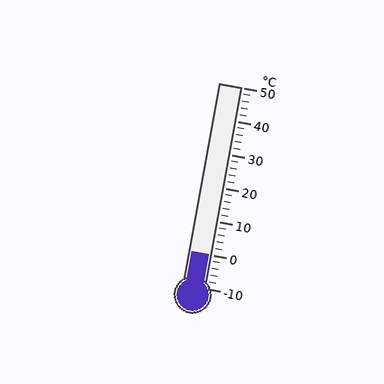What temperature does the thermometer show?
The thermometer shows approximately 0°C.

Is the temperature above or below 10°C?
The temperature is below 10°C.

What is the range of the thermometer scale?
The thermometer scale ranges from -10°C to 50°C.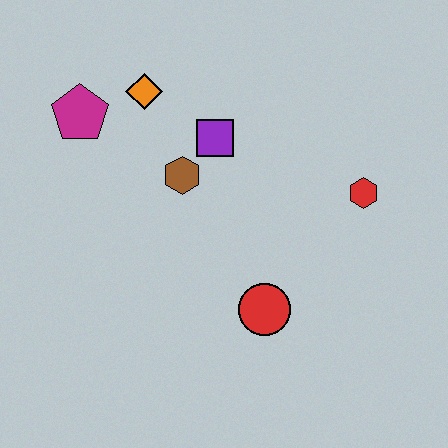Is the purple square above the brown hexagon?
Yes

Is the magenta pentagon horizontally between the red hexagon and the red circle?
No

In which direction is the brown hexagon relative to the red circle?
The brown hexagon is above the red circle.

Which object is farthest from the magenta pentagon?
The red hexagon is farthest from the magenta pentagon.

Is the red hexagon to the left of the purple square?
No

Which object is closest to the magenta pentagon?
The orange diamond is closest to the magenta pentagon.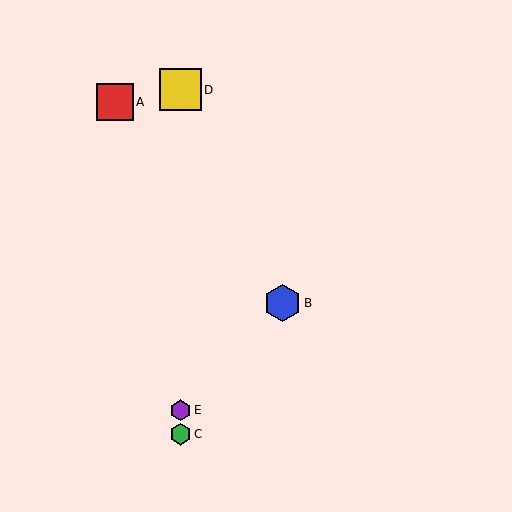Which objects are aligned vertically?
Objects C, D, E are aligned vertically.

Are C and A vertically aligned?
No, C is at x≈180 and A is at x≈115.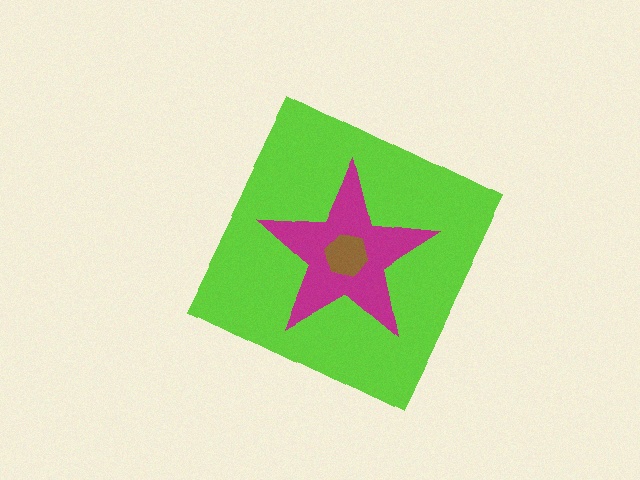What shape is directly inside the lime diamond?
The magenta star.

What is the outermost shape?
The lime diamond.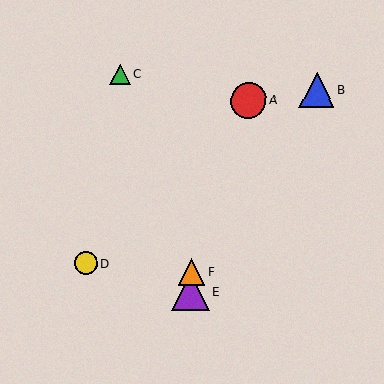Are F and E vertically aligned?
Yes, both are at x≈191.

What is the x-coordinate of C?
Object C is at x≈120.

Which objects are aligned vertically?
Objects E, F are aligned vertically.